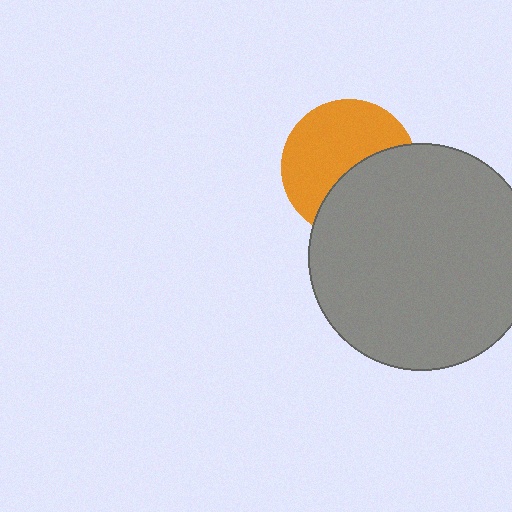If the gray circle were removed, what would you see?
You would see the complete orange circle.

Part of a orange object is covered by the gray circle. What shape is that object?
It is a circle.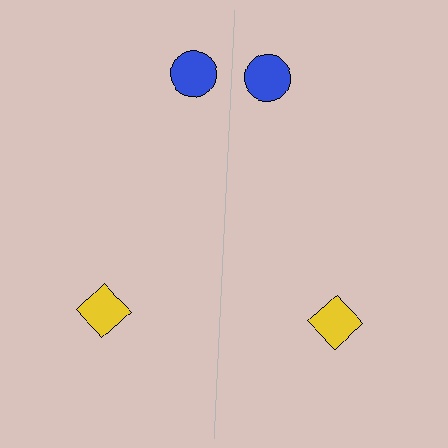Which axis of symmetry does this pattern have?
The pattern has a vertical axis of symmetry running through the center of the image.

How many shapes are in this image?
There are 4 shapes in this image.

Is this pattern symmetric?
Yes, this pattern has bilateral (reflection) symmetry.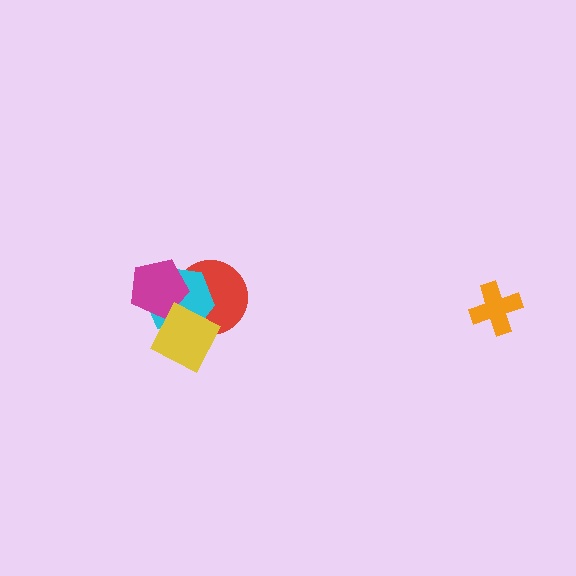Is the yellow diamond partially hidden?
No, no other shape covers it.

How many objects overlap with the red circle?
3 objects overlap with the red circle.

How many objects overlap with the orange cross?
0 objects overlap with the orange cross.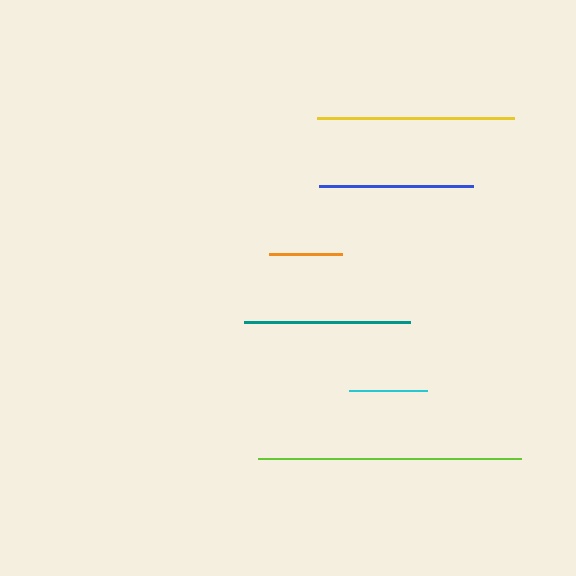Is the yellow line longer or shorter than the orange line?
The yellow line is longer than the orange line.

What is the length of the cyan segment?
The cyan segment is approximately 78 pixels long.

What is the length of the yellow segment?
The yellow segment is approximately 197 pixels long.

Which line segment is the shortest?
The orange line is the shortest at approximately 73 pixels.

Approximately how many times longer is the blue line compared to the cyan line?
The blue line is approximately 2.0 times the length of the cyan line.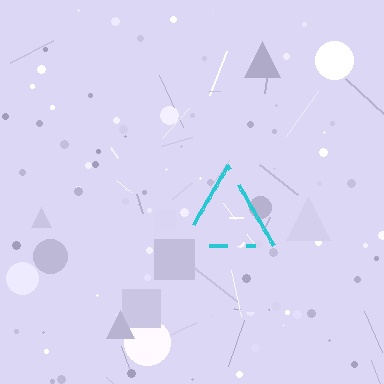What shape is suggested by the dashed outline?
The dashed outline suggests a triangle.